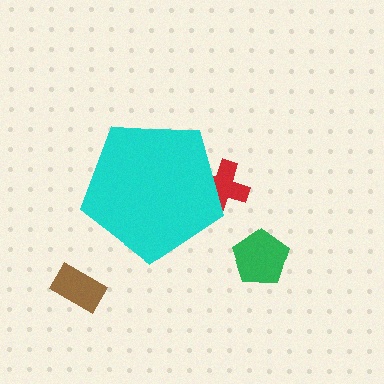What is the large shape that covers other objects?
A cyan pentagon.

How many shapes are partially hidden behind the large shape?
1 shape is partially hidden.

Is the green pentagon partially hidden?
No, the green pentagon is fully visible.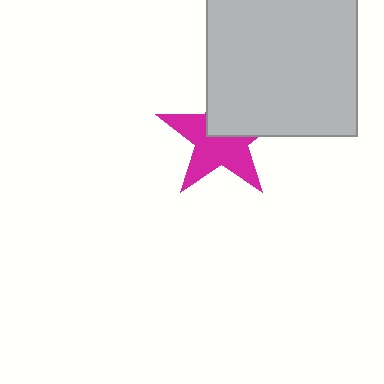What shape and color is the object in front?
The object in front is a light gray square.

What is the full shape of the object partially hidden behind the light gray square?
The partially hidden object is a magenta star.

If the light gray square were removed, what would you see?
You would see the complete magenta star.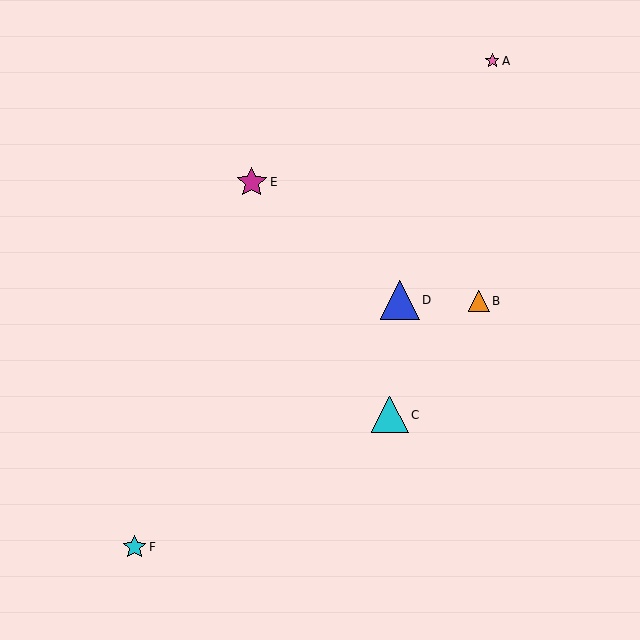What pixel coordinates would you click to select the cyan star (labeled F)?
Click at (135, 547) to select the cyan star F.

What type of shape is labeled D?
Shape D is a blue triangle.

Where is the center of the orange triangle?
The center of the orange triangle is at (479, 301).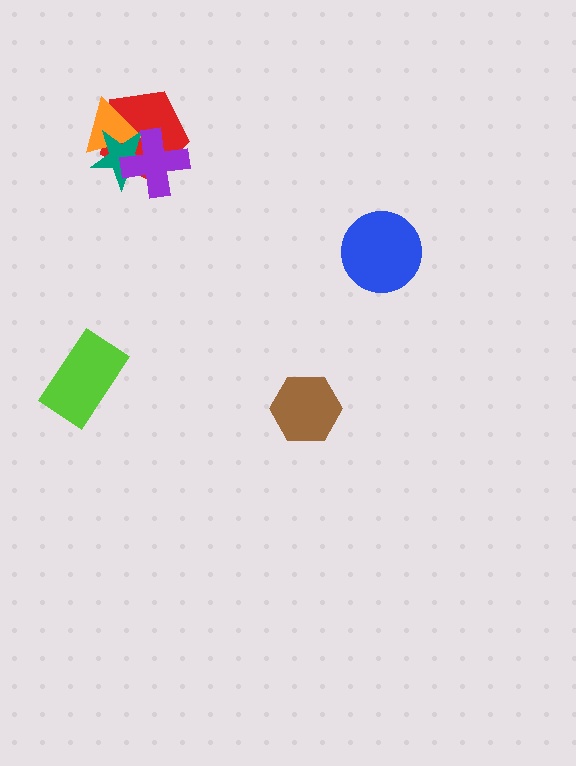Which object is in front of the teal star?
The purple cross is in front of the teal star.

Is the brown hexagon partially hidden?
No, no other shape covers it.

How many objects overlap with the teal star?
3 objects overlap with the teal star.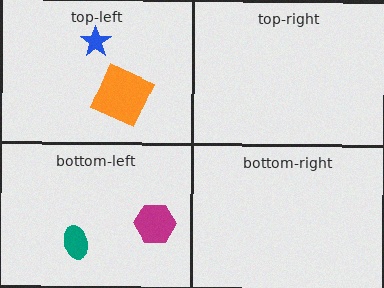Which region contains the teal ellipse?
The bottom-left region.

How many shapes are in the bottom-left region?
2.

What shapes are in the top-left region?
The orange square, the blue star.